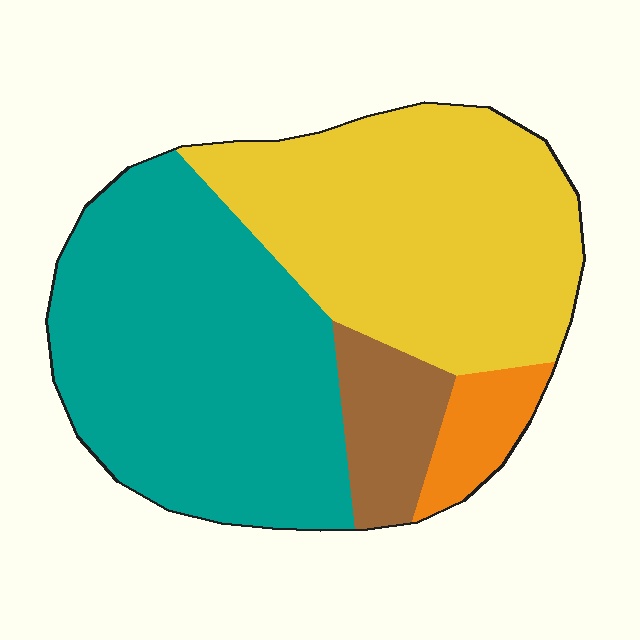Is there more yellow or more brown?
Yellow.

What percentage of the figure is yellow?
Yellow covers around 40% of the figure.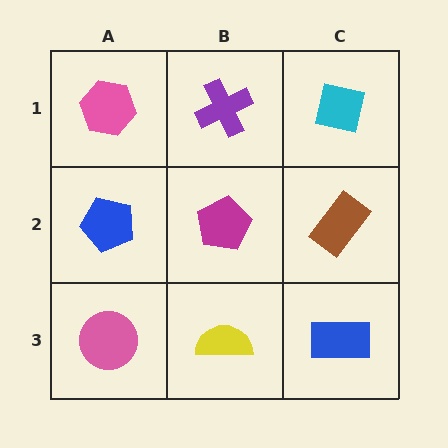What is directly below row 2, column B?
A yellow semicircle.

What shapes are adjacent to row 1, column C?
A brown rectangle (row 2, column C), a purple cross (row 1, column B).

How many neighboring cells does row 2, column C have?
3.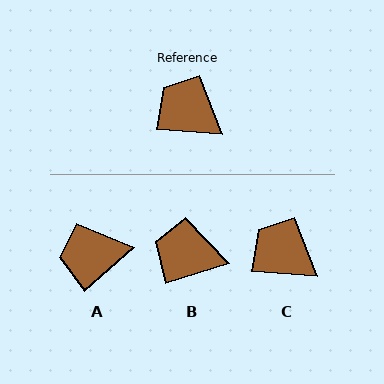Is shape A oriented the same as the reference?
No, it is off by about 46 degrees.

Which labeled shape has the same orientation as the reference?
C.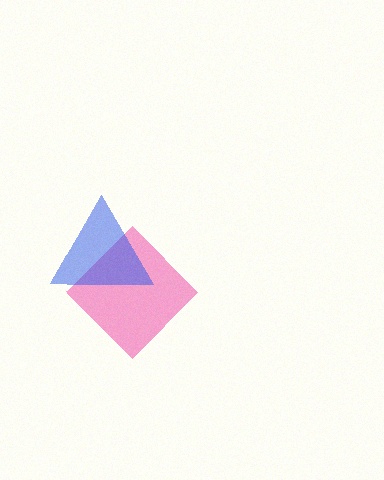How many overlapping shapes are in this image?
There are 2 overlapping shapes in the image.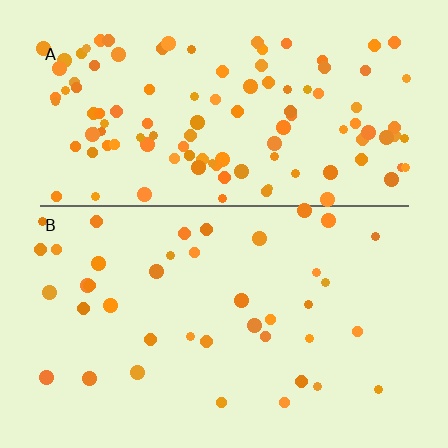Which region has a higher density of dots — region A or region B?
A (the top).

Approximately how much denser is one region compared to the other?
Approximately 2.9× — region A over region B.